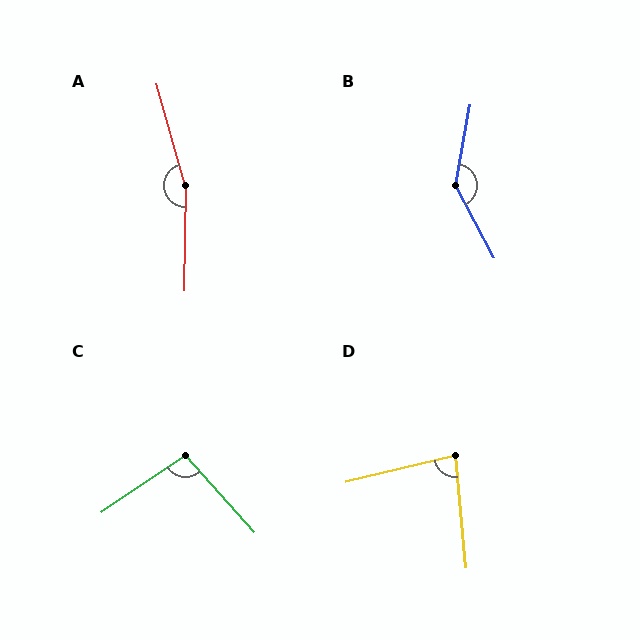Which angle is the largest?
A, at approximately 163 degrees.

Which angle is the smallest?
D, at approximately 82 degrees.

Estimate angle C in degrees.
Approximately 98 degrees.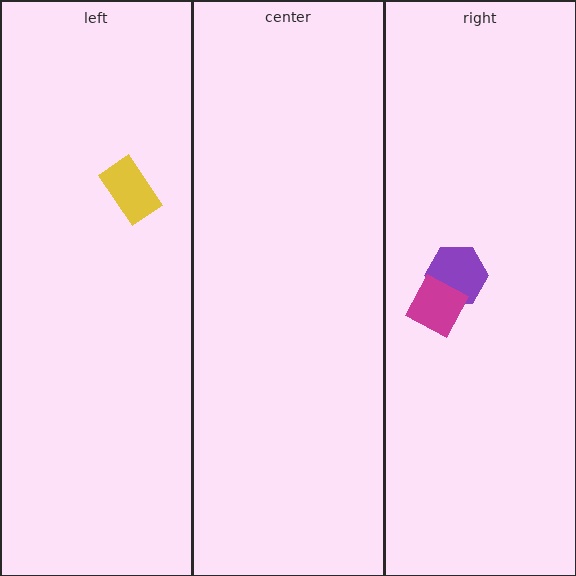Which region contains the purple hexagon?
The right region.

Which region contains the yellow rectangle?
The left region.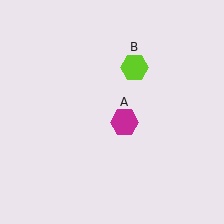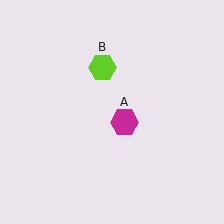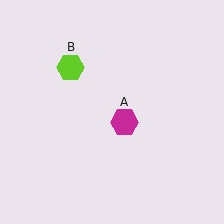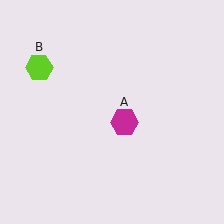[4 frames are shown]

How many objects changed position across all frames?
1 object changed position: lime hexagon (object B).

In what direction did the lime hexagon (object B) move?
The lime hexagon (object B) moved left.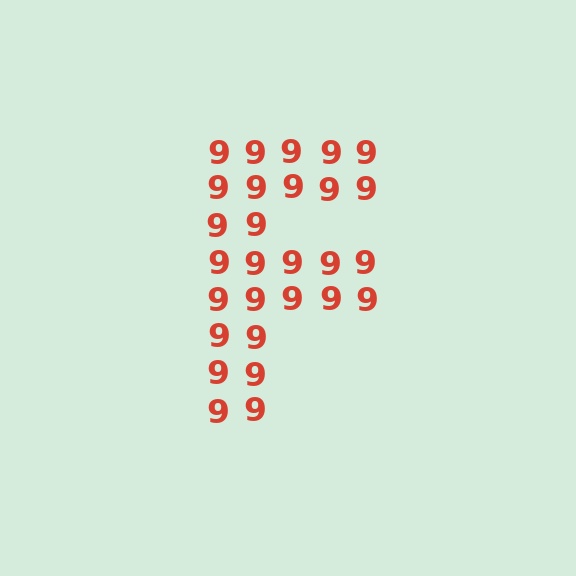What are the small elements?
The small elements are digit 9's.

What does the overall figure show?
The overall figure shows the letter F.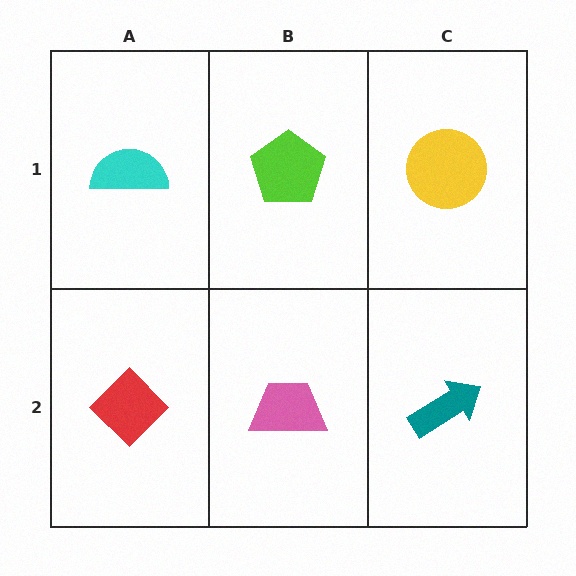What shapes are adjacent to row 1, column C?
A teal arrow (row 2, column C), a lime pentagon (row 1, column B).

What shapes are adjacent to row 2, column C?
A yellow circle (row 1, column C), a pink trapezoid (row 2, column B).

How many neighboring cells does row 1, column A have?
2.